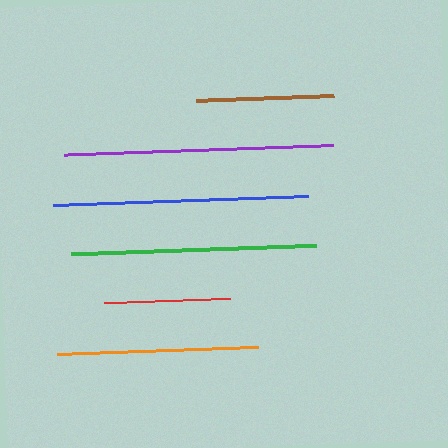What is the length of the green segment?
The green segment is approximately 245 pixels long.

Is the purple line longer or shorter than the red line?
The purple line is longer than the red line.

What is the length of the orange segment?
The orange segment is approximately 202 pixels long.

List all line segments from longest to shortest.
From longest to shortest: purple, blue, green, orange, brown, red.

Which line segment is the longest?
The purple line is the longest at approximately 269 pixels.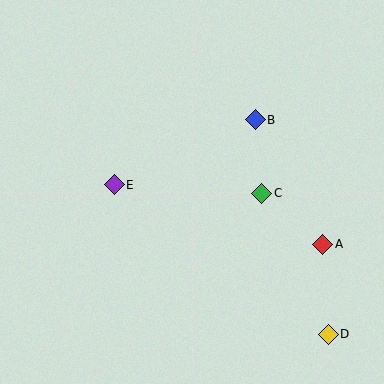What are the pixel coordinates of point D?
Point D is at (328, 334).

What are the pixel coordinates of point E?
Point E is at (114, 185).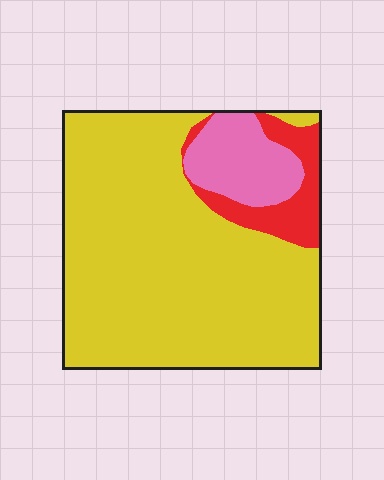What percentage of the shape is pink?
Pink covers 12% of the shape.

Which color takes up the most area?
Yellow, at roughly 80%.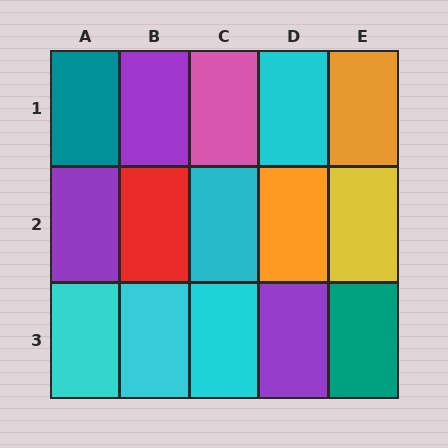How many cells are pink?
1 cell is pink.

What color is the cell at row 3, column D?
Purple.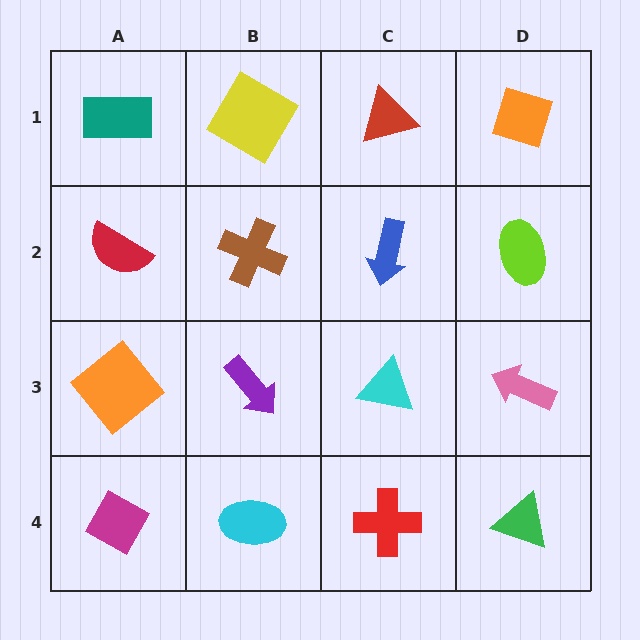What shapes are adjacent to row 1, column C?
A blue arrow (row 2, column C), a yellow diamond (row 1, column B), an orange diamond (row 1, column D).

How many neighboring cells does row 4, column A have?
2.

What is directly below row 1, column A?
A red semicircle.